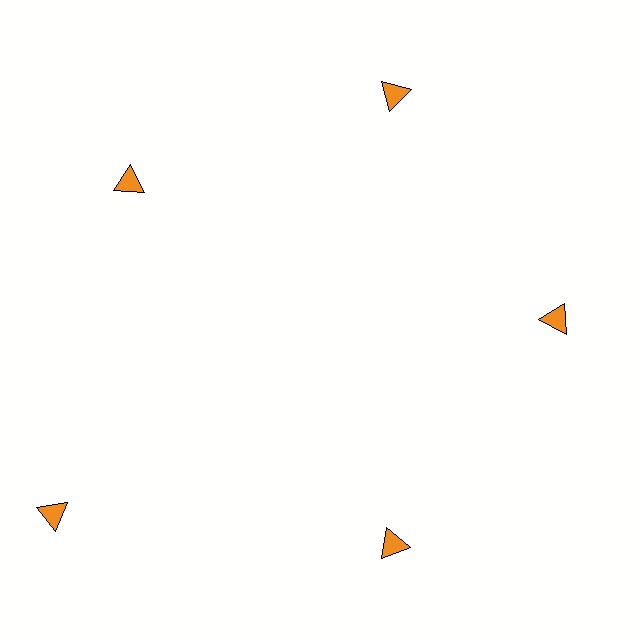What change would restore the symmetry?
The symmetry would be restored by moving it inward, back onto the ring so that all 5 triangles sit at equal angles and equal distance from the center.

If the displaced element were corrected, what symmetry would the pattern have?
It would have 5-fold rotational symmetry — the pattern would map onto itself every 72 degrees.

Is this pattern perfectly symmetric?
No. The 5 orange triangles are arranged in a ring, but one element near the 8 o'clock position is pushed outward from the center, breaking the 5-fold rotational symmetry.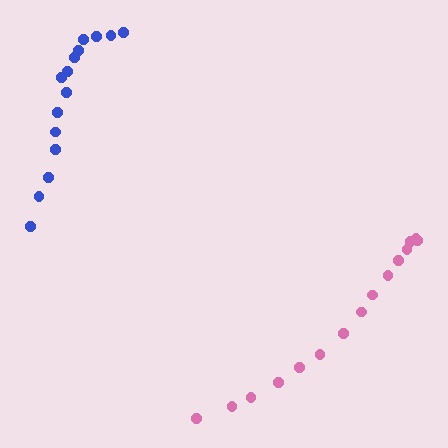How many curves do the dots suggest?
There are 2 distinct paths.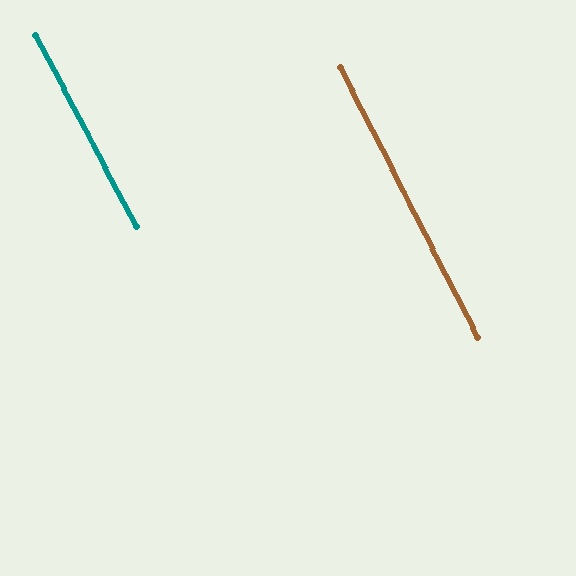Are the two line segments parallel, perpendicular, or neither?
Parallel — their directions differ by only 0.5°.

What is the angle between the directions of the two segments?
Approximately 1 degree.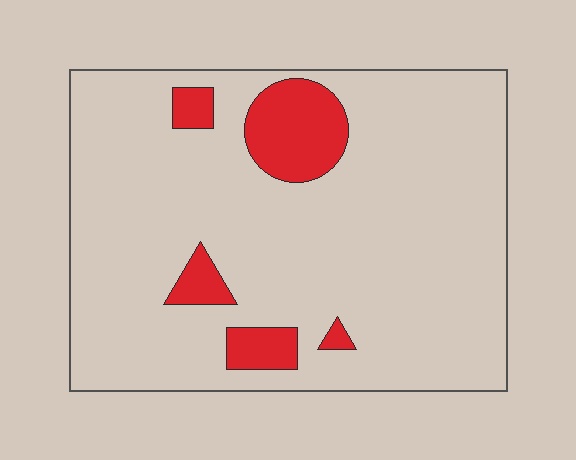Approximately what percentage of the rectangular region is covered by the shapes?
Approximately 10%.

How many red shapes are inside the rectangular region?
5.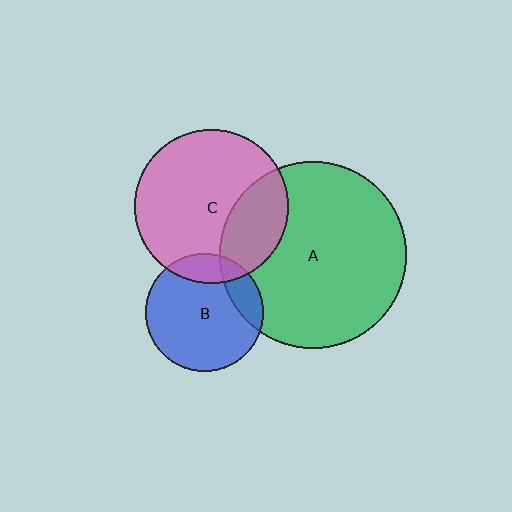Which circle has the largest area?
Circle A (green).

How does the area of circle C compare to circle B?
Approximately 1.7 times.